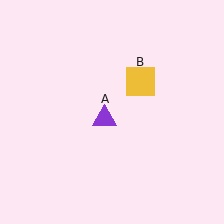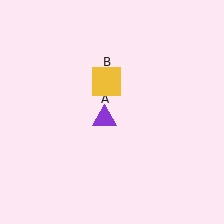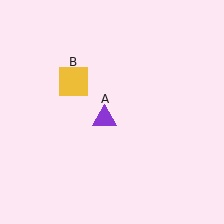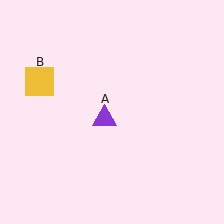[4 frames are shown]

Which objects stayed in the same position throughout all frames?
Purple triangle (object A) remained stationary.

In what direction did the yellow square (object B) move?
The yellow square (object B) moved left.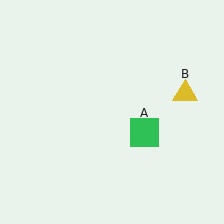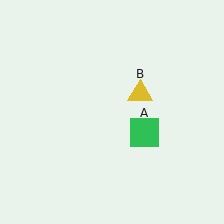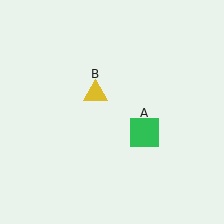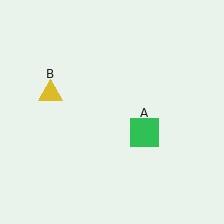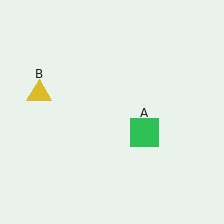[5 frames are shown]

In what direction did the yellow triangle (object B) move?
The yellow triangle (object B) moved left.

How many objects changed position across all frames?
1 object changed position: yellow triangle (object B).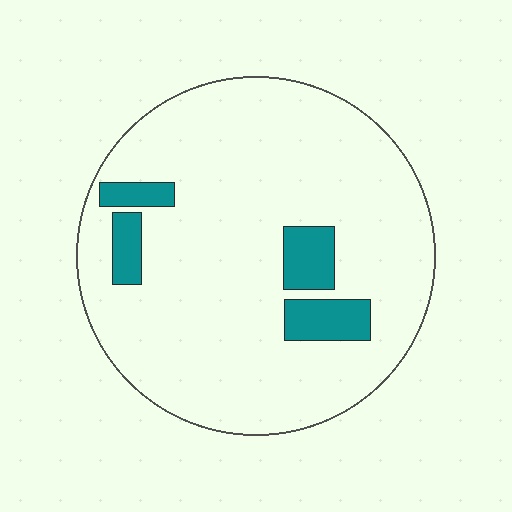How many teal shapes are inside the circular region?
4.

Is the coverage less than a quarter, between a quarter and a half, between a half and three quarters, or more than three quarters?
Less than a quarter.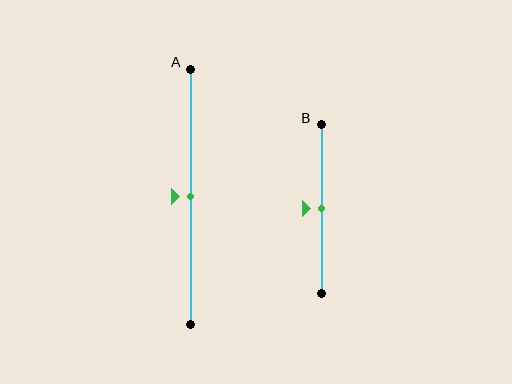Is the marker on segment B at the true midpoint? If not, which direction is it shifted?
Yes, the marker on segment B is at the true midpoint.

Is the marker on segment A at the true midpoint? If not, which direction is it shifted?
Yes, the marker on segment A is at the true midpoint.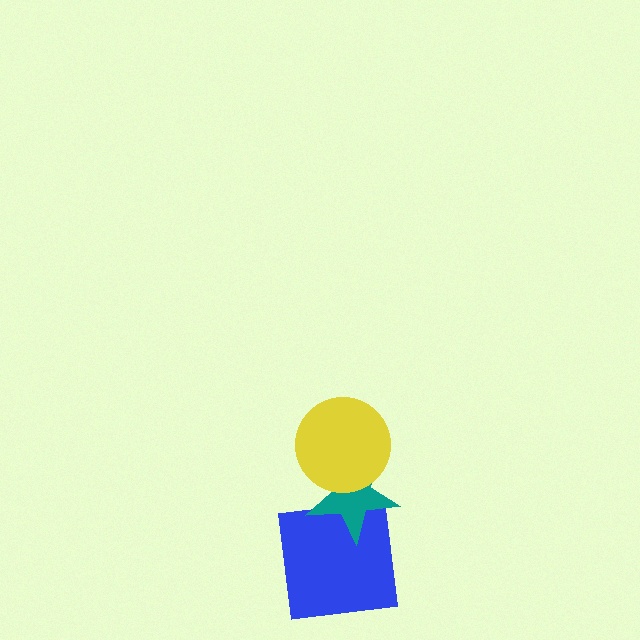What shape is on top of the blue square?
The teal star is on top of the blue square.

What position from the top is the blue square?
The blue square is 3rd from the top.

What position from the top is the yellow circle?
The yellow circle is 1st from the top.